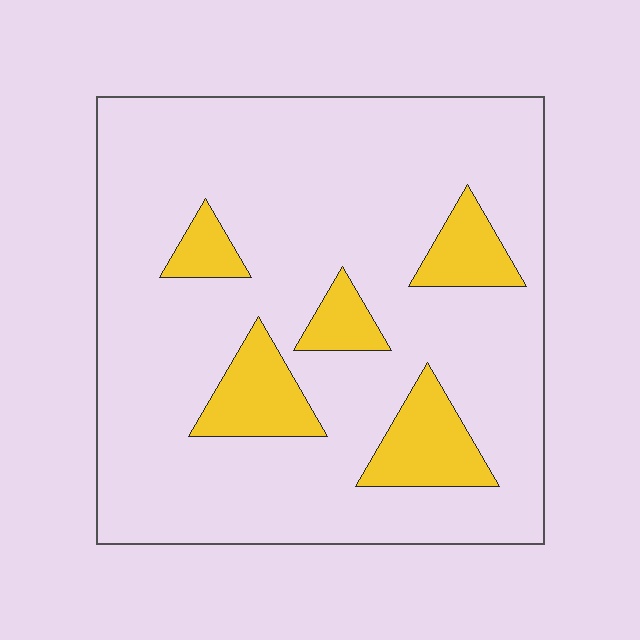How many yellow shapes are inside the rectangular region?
5.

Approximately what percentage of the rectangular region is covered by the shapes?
Approximately 15%.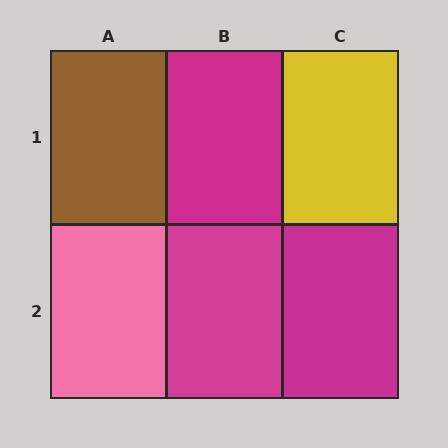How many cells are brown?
1 cell is brown.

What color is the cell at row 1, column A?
Brown.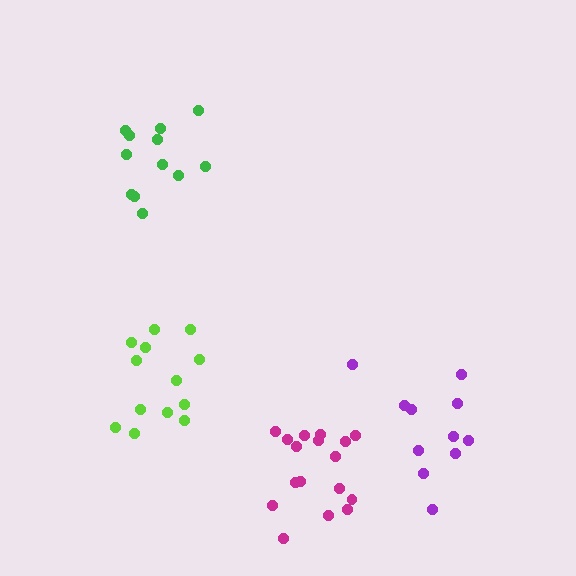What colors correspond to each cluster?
The clusters are colored: green, magenta, purple, lime.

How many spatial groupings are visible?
There are 4 spatial groupings.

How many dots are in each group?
Group 1: 12 dots, Group 2: 17 dots, Group 3: 11 dots, Group 4: 13 dots (53 total).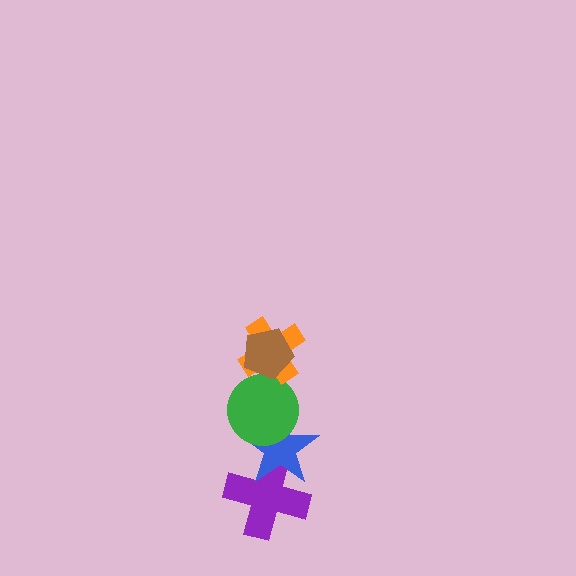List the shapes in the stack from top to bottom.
From top to bottom: the brown pentagon, the orange cross, the green circle, the blue star, the purple cross.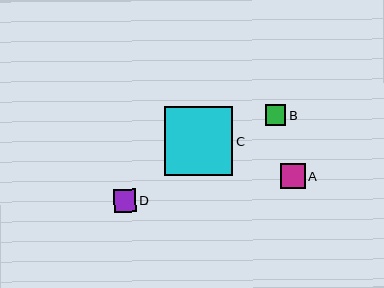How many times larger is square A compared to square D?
Square A is approximately 1.1 times the size of square D.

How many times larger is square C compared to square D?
Square C is approximately 3.1 times the size of square D.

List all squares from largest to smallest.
From largest to smallest: C, A, D, B.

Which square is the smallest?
Square B is the smallest with a size of approximately 21 pixels.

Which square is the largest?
Square C is the largest with a size of approximately 68 pixels.